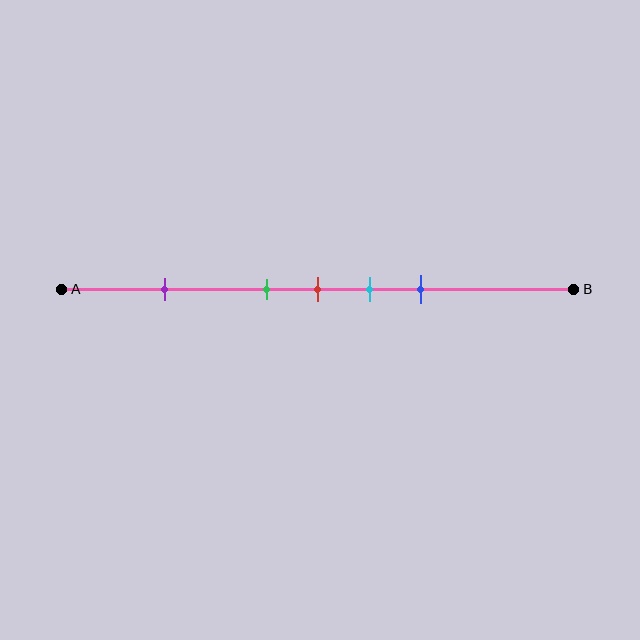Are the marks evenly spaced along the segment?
No, the marks are not evenly spaced.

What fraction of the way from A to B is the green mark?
The green mark is approximately 40% (0.4) of the way from A to B.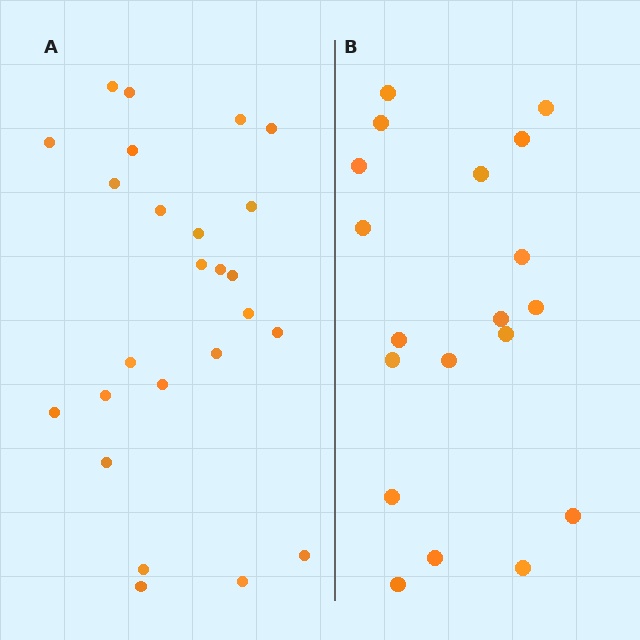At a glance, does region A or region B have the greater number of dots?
Region A (the left region) has more dots.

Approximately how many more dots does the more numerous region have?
Region A has about 6 more dots than region B.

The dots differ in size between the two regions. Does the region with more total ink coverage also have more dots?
No. Region B has more total ink coverage because its dots are larger, but region A actually contains more individual dots. Total area can be misleading — the number of items is what matters here.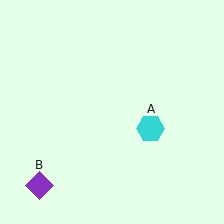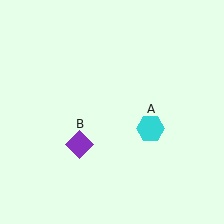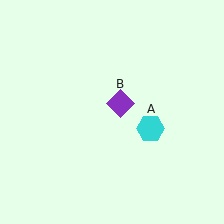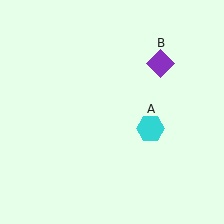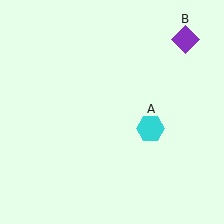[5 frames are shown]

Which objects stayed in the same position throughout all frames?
Cyan hexagon (object A) remained stationary.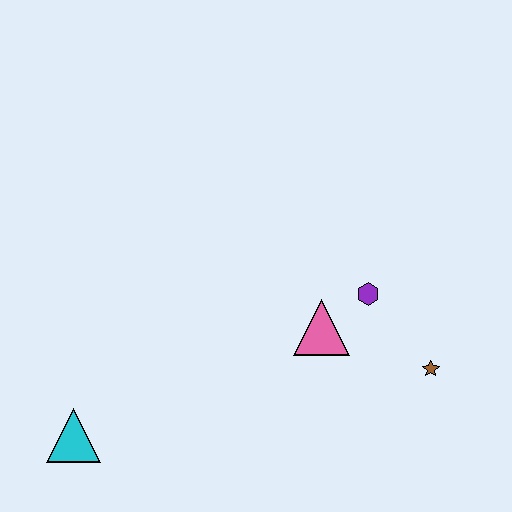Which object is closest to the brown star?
The purple hexagon is closest to the brown star.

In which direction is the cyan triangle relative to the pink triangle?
The cyan triangle is to the left of the pink triangle.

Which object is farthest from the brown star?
The cyan triangle is farthest from the brown star.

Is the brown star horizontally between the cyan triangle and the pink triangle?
No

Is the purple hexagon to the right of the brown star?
No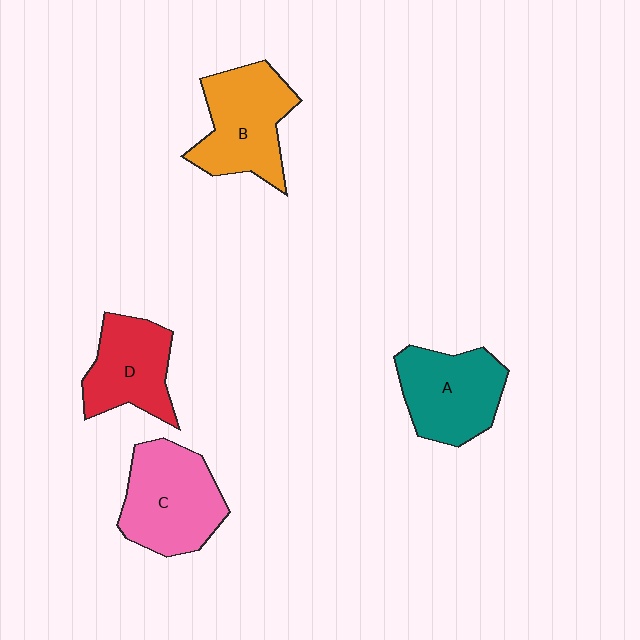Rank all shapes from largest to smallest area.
From largest to smallest: C (pink), B (orange), A (teal), D (red).